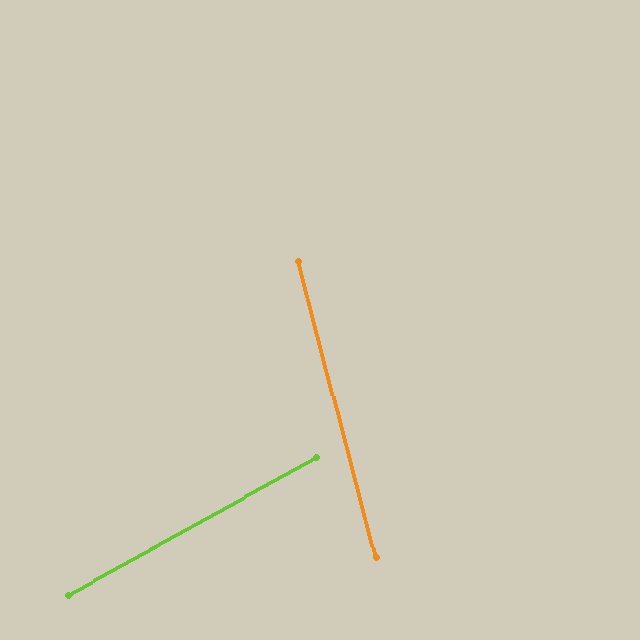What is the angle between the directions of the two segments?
Approximately 76 degrees.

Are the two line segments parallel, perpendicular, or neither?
Neither parallel nor perpendicular — they differ by about 76°.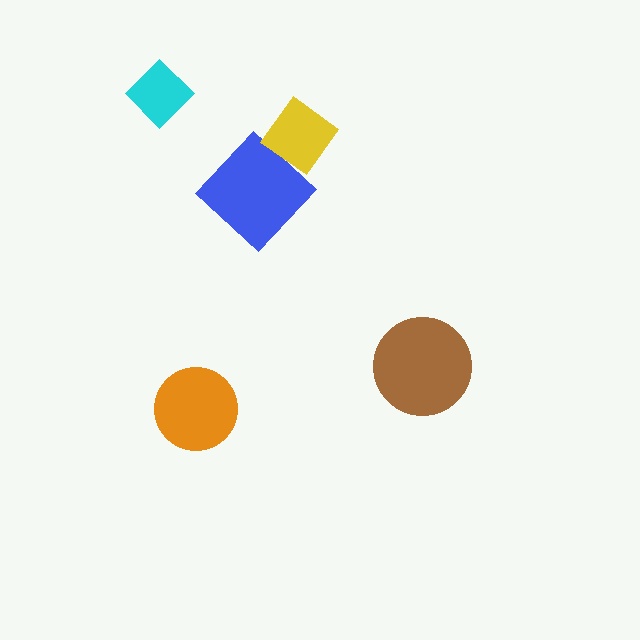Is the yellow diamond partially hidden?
No, no other shape covers it.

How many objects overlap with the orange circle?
0 objects overlap with the orange circle.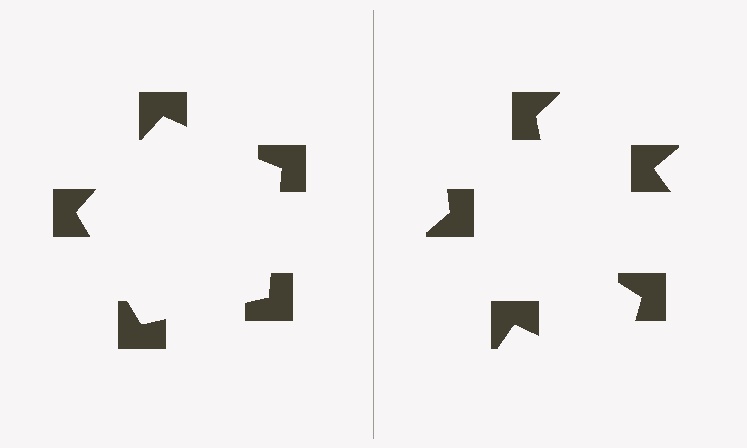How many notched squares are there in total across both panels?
10 — 5 on each side.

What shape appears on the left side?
An illusory pentagon.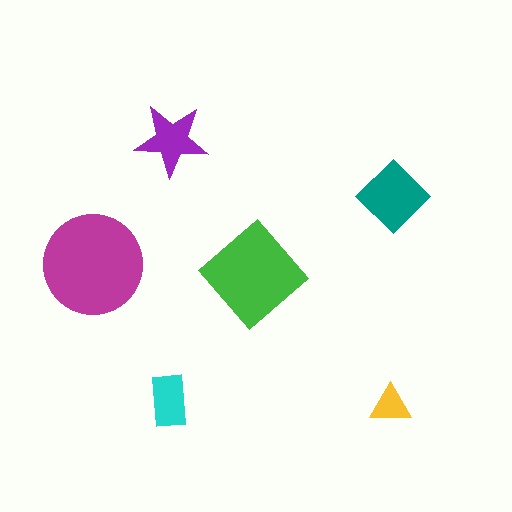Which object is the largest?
The magenta circle.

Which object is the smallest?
The yellow triangle.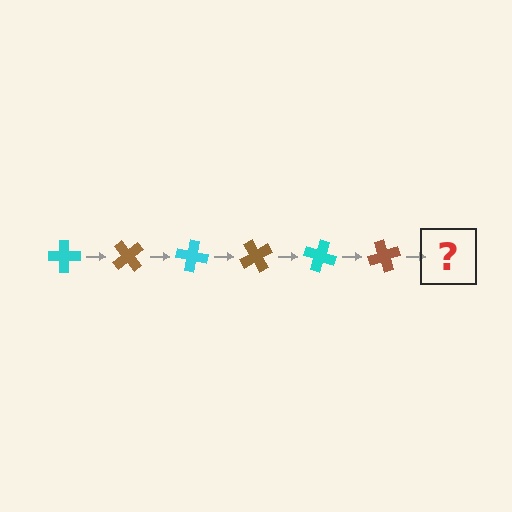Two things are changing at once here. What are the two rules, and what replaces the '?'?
The two rules are that it rotates 50 degrees each step and the color cycles through cyan and brown. The '?' should be a cyan cross, rotated 300 degrees from the start.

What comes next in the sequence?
The next element should be a cyan cross, rotated 300 degrees from the start.